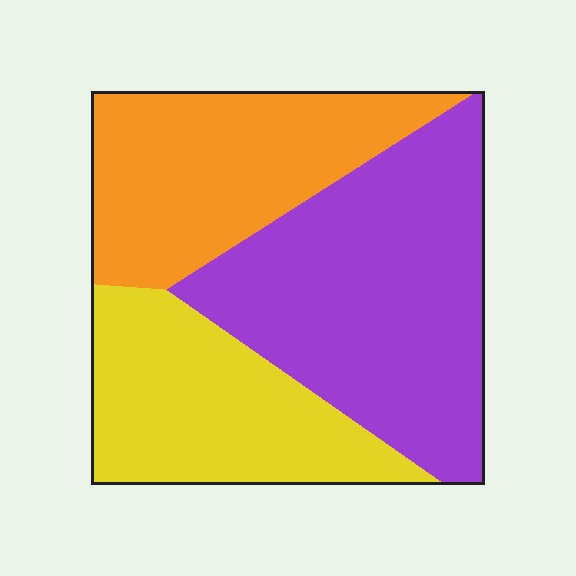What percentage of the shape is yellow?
Yellow takes up about one quarter (1/4) of the shape.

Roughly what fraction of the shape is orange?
Orange takes up about one third (1/3) of the shape.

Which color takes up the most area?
Purple, at roughly 45%.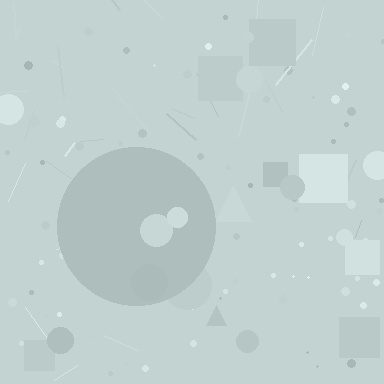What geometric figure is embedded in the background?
A circle is embedded in the background.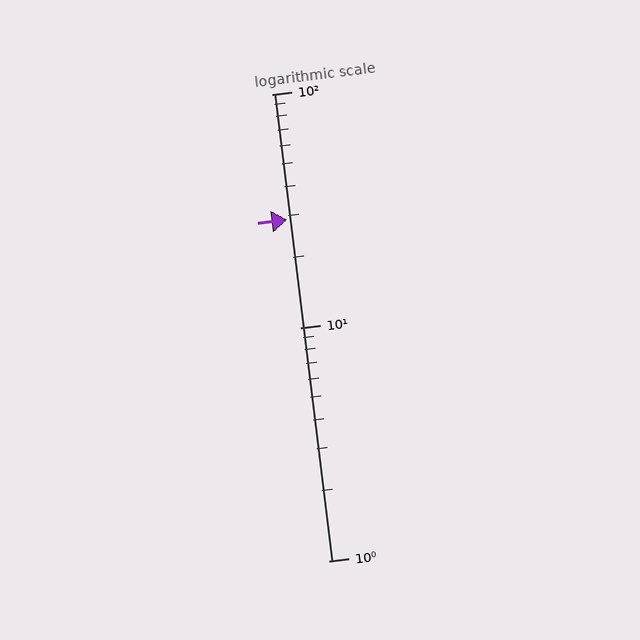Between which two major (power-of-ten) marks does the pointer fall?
The pointer is between 10 and 100.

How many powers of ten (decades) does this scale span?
The scale spans 2 decades, from 1 to 100.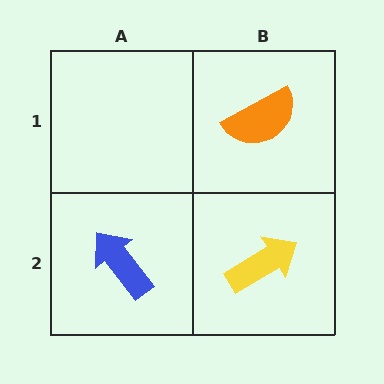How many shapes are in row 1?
1 shape.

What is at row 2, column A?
A blue arrow.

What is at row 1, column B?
An orange semicircle.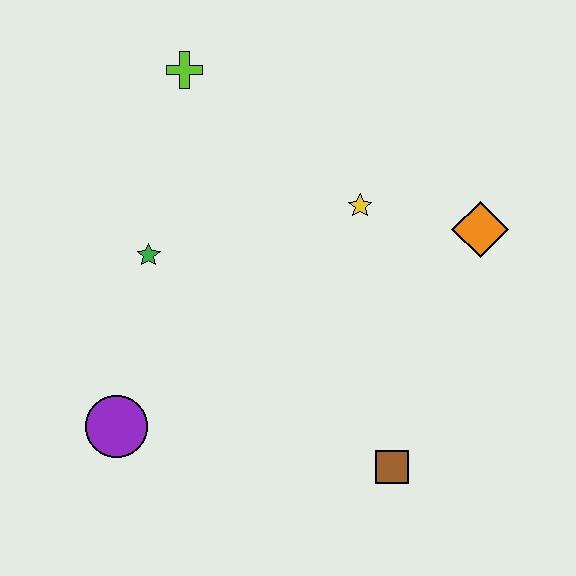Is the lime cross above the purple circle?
Yes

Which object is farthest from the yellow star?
The purple circle is farthest from the yellow star.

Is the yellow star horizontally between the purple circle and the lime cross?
No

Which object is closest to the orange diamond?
The yellow star is closest to the orange diamond.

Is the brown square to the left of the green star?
No